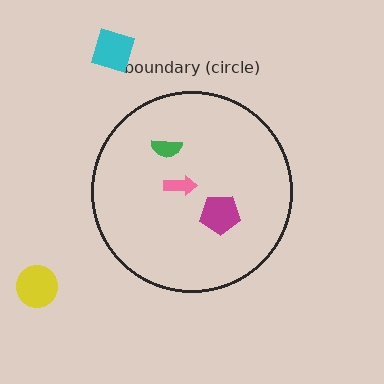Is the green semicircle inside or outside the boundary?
Inside.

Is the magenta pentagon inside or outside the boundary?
Inside.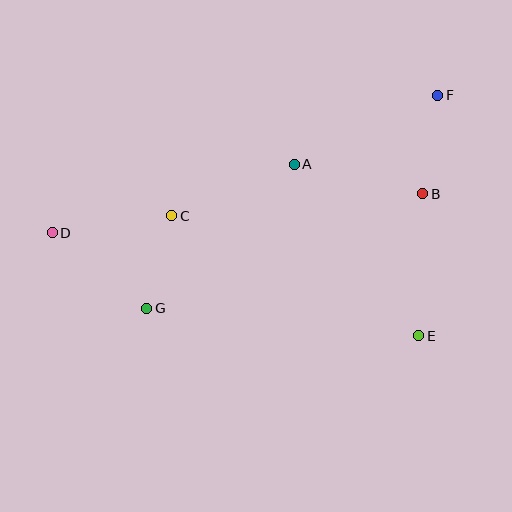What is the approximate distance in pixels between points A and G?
The distance between A and G is approximately 206 pixels.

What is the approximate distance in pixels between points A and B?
The distance between A and B is approximately 132 pixels.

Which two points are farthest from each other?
Points D and F are farthest from each other.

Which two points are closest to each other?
Points C and G are closest to each other.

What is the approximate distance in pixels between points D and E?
The distance between D and E is approximately 381 pixels.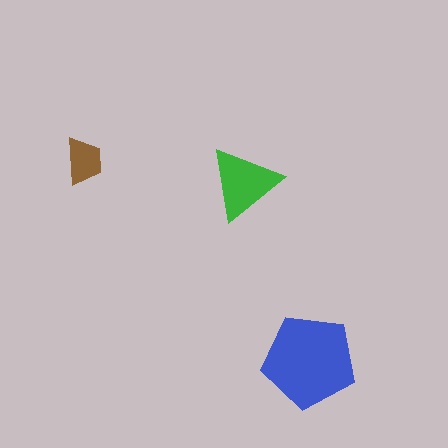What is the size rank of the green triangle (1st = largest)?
2nd.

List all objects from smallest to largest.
The brown trapezoid, the green triangle, the blue pentagon.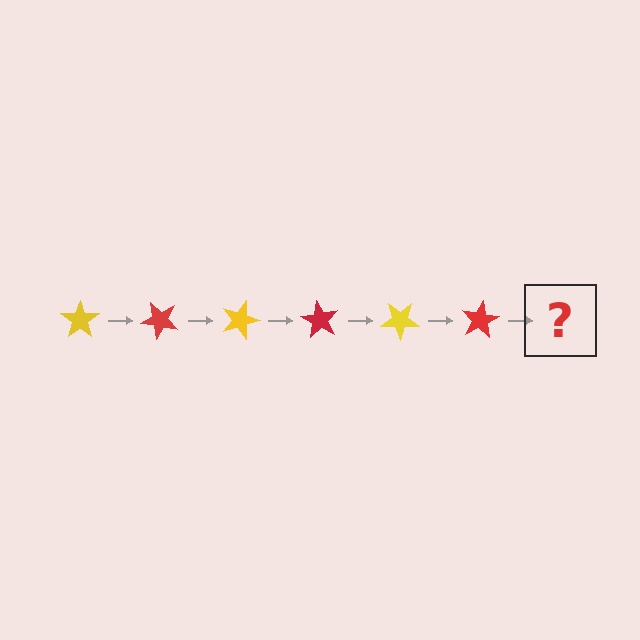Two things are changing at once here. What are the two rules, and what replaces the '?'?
The two rules are that it rotates 45 degrees each step and the color cycles through yellow and red. The '?' should be a yellow star, rotated 270 degrees from the start.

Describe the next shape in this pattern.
It should be a yellow star, rotated 270 degrees from the start.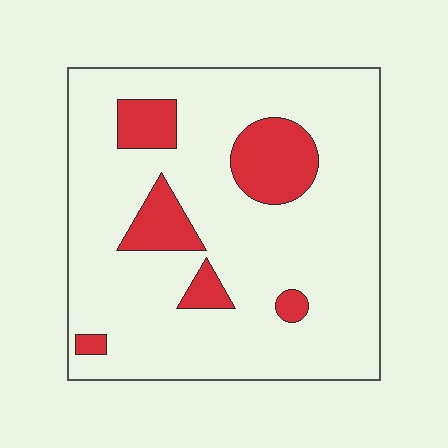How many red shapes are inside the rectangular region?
6.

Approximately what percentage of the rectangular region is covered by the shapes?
Approximately 15%.